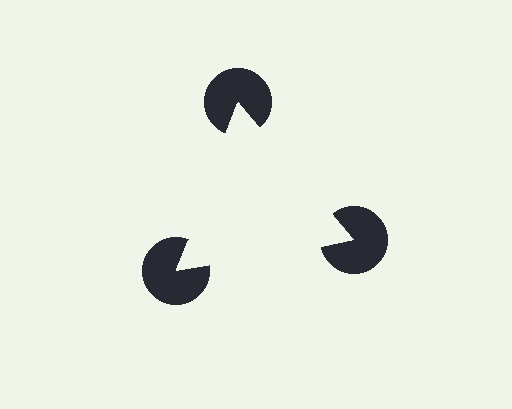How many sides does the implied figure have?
3 sides.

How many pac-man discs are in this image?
There are 3 — one at each vertex of the illusory triangle.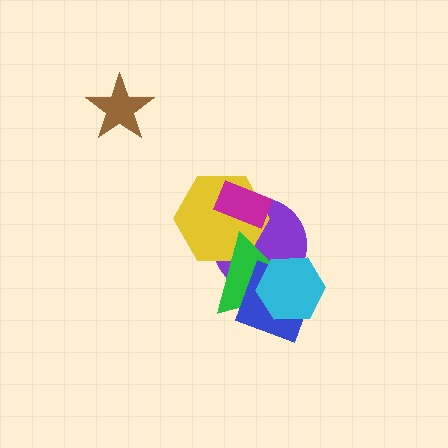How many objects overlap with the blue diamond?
3 objects overlap with the blue diamond.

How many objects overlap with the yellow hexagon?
3 objects overlap with the yellow hexagon.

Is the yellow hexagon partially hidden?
Yes, it is partially covered by another shape.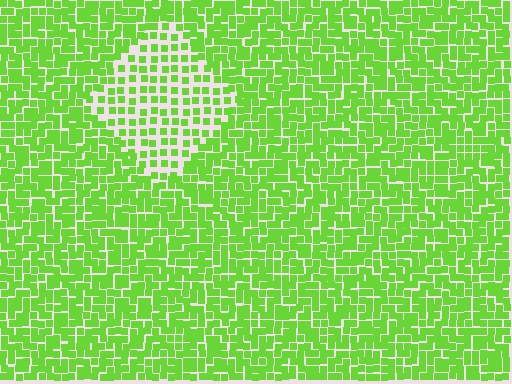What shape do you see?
I see a diamond.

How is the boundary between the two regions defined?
The boundary is defined by a change in element density (approximately 1.9x ratio). All elements are the same color, size, and shape.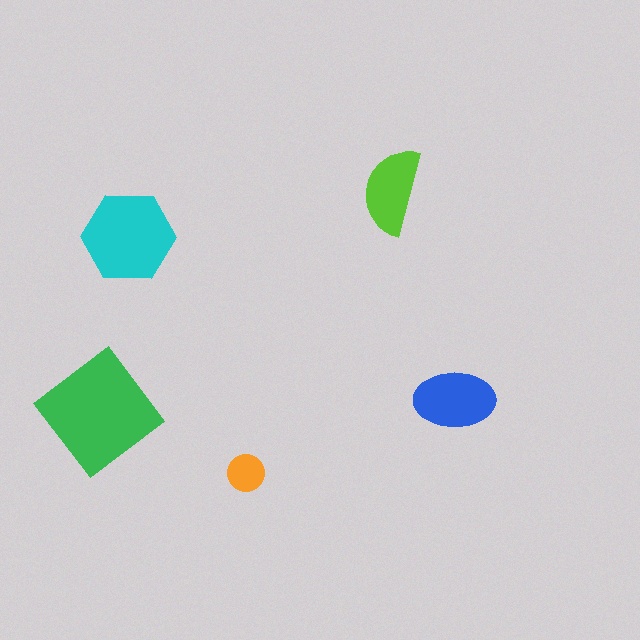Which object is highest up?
The lime semicircle is topmost.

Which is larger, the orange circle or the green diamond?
The green diamond.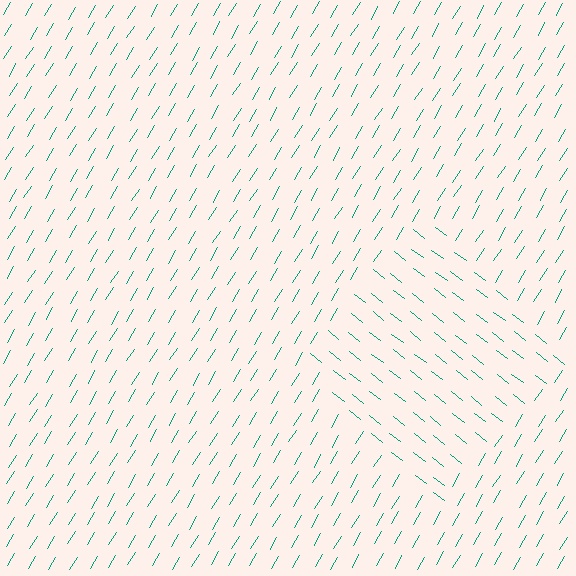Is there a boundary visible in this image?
Yes, there is a texture boundary formed by a change in line orientation.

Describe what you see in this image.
The image is filled with small teal line segments. A diamond region in the image has lines oriented differently from the surrounding lines, creating a visible texture boundary.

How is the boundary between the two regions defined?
The boundary is defined purely by a change in line orientation (approximately 84 degrees difference). All lines are the same color and thickness.